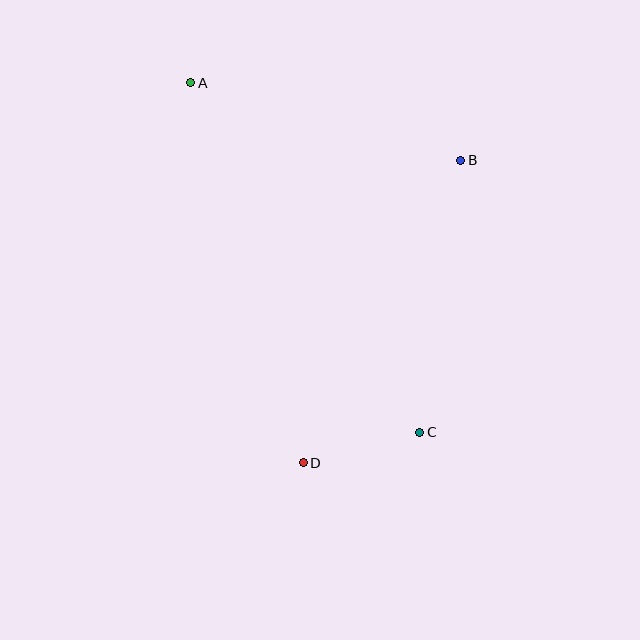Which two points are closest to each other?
Points C and D are closest to each other.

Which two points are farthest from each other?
Points A and C are farthest from each other.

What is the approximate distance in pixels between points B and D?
The distance between B and D is approximately 341 pixels.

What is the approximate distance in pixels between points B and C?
The distance between B and C is approximately 275 pixels.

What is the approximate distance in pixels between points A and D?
The distance between A and D is approximately 396 pixels.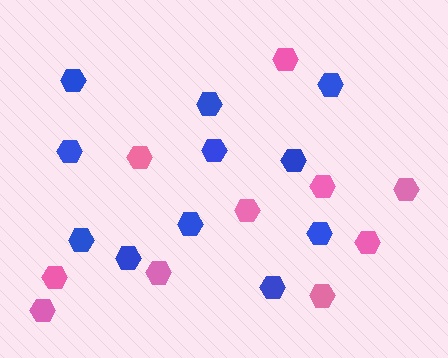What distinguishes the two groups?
There are 2 groups: one group of blue hexagons (11) and one group of pink hexagons (10).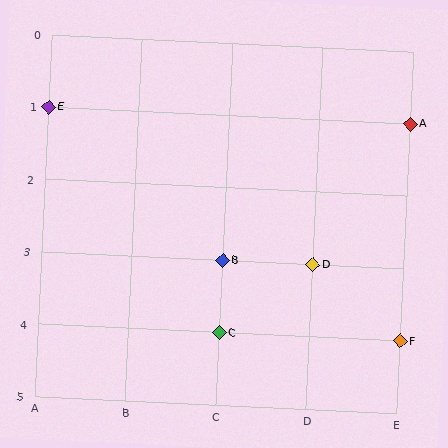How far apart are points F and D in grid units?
Points F and D are 1 column and 1 row apart (about 1.4 grid units diagonally).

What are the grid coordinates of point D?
Point D is at grid coordinates (D, 3).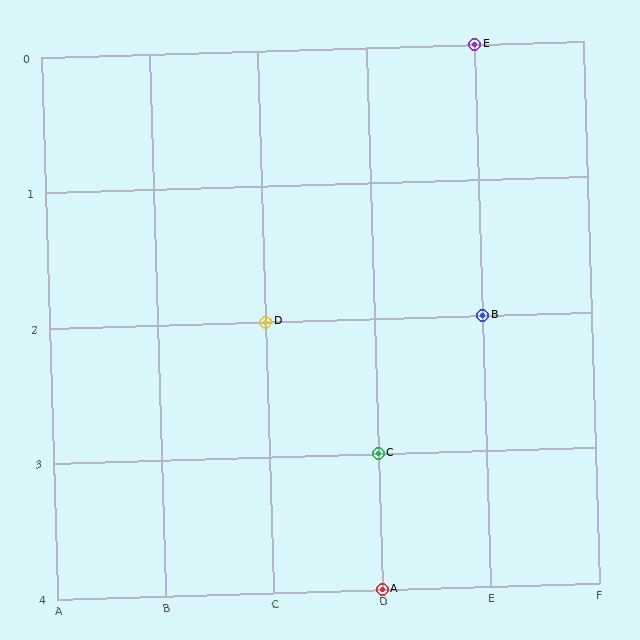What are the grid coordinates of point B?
Point B is at grid coordinates (E, 2).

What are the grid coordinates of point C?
Point C is at grid coordinates (D, 3).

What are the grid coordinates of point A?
Point A is at grid coordinates (D, 4).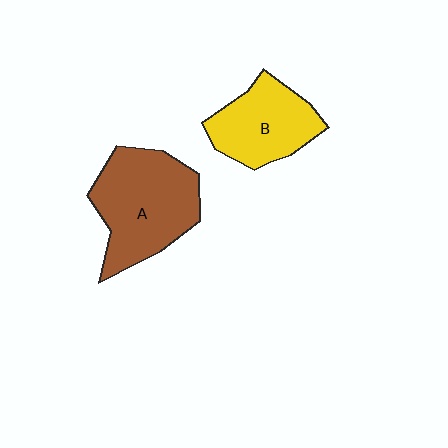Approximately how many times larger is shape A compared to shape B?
Approximately 1.4 times.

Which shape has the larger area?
Shape A (brown).